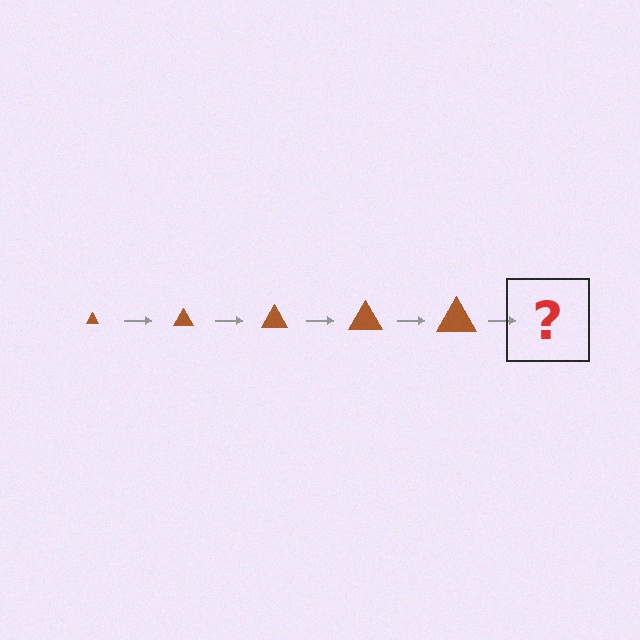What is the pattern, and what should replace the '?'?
The pattern is that the triangle gets progressively larger each step. The '?' should be a brown triangle, larger than the previous one.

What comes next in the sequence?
The next element should be a brown triangle, larger than the previous one.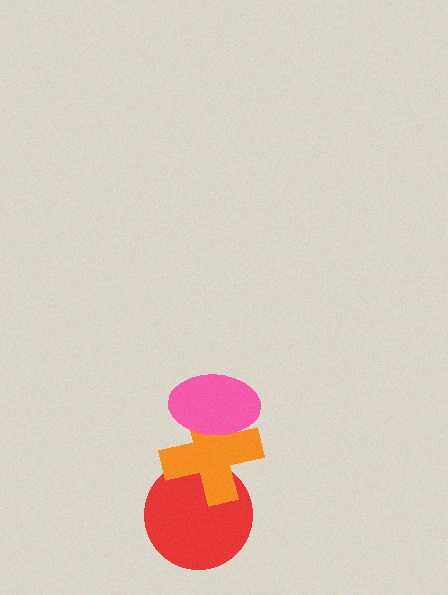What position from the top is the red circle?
The red circle is 3rd from the top.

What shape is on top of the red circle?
The orange cross is on top of the red circle.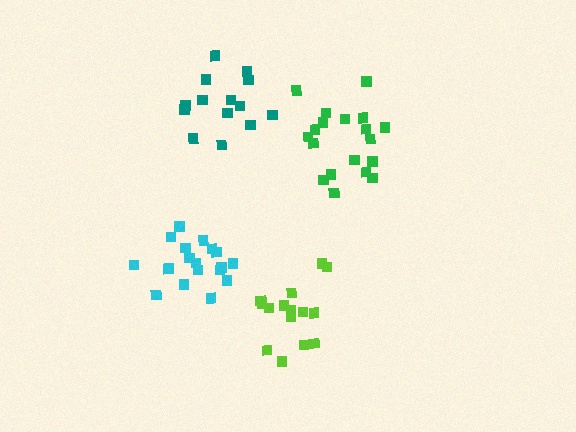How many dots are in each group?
Group 1: 14 dots, Group 2: 15 dots, Group 3: 18 dots, Group 4: 19 dots (66 total).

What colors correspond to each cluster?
The clusters are colored: teal, lime, cyan, green.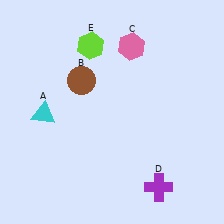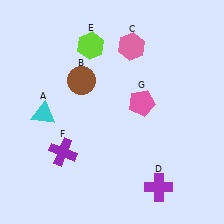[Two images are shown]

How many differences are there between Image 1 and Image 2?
There are 2 differences between the two images.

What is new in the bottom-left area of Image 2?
A purple cross (F) was added in the bottom-left area of Image 2.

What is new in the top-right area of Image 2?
A pink pentagon (G) was added in the top-right area of Image 2.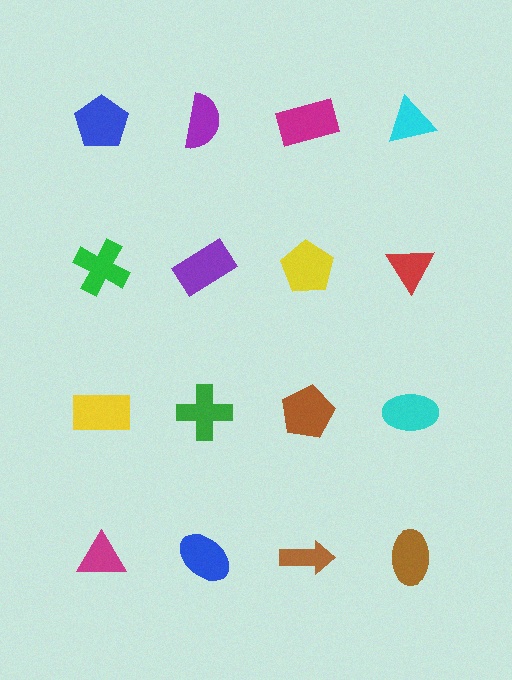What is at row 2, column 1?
A green cross.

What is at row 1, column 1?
A blue pentagon.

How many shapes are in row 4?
4 shapes.